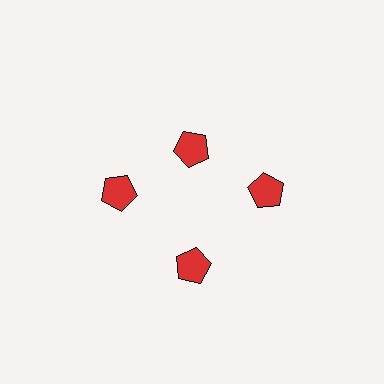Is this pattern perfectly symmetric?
No. The 4 red pentagons are arranged in a ring, but one element near the 12 o'clock position is pulled inward toward the center, breaking the 4-fold rotational symmetry.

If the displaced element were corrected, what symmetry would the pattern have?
It would have 4-fold rotational symmetry — the pattern would map onto itself every 90 degrees.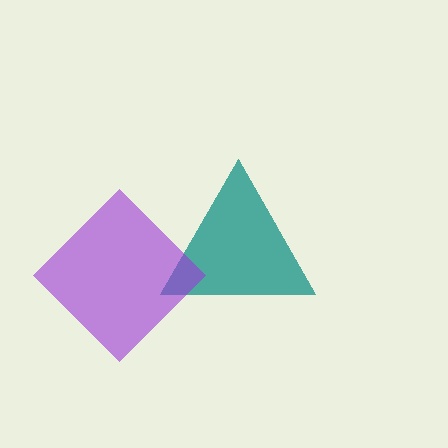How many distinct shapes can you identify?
There are 2 distinct shapes: a teal triangle, a purple diamond.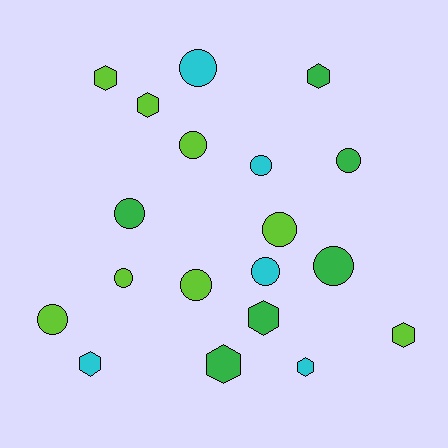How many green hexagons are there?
There are 3 green hexagons.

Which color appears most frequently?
Lime, with 8 objects.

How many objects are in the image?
There are 19 objects.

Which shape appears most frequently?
Circle, with 11 objects.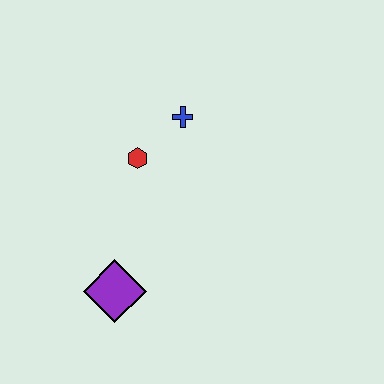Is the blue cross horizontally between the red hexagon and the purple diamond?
No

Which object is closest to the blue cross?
The red hexagon is closest to the blue cross.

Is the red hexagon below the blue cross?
Yes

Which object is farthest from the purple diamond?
The blue cross is farthest from the purple diamond.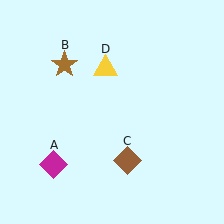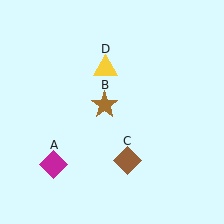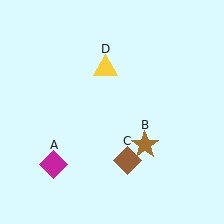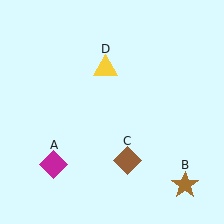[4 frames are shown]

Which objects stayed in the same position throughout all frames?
Magenta diamond (object A) and brown diamond (object C) and yellow triangle (object D) remained stationary.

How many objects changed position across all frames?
1 object changed position: brown star (object B).